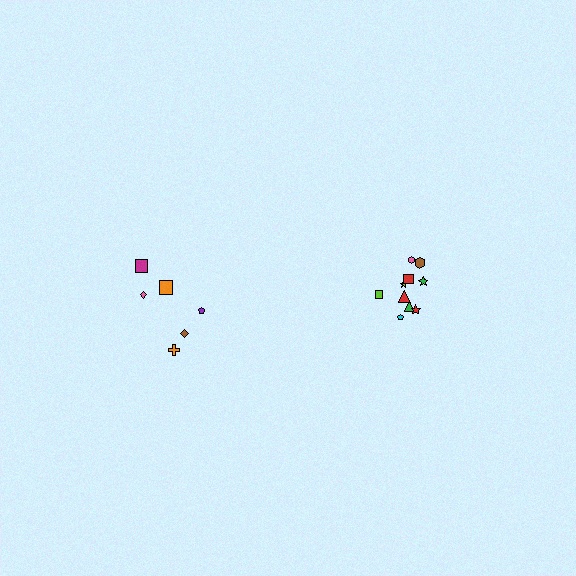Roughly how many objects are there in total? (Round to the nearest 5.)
Roughly 15 objects in total.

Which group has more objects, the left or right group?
The right group.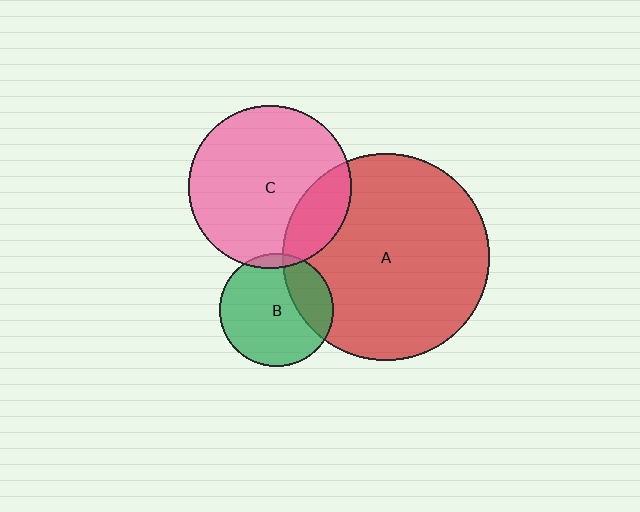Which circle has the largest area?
Circle A (red).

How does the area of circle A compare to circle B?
Approximately 3.3 times.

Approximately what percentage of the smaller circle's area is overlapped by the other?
Approximately 20%.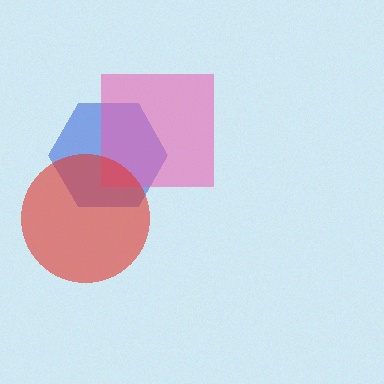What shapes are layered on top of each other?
The layered shapes are: a blue hexagon, a pink square, a red circle.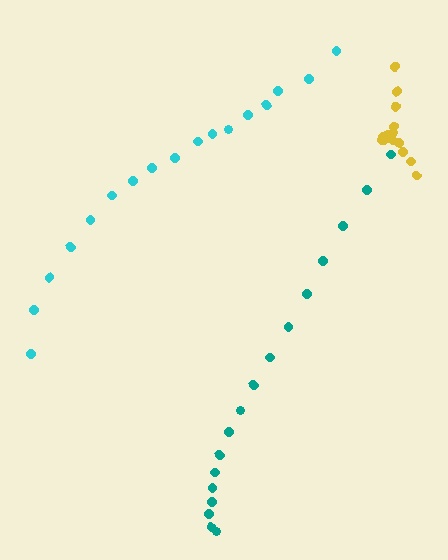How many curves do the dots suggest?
There are 3 distinct paths.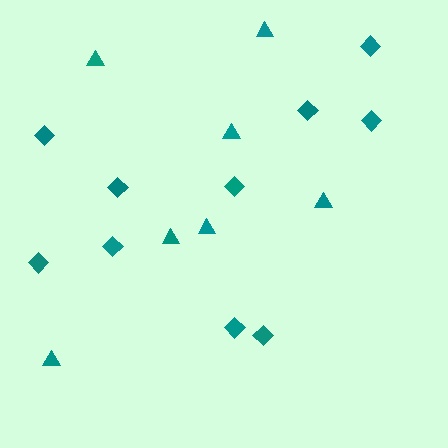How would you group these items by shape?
There are 2 groups: one group of triangles (7) and one group of diamonds (10).